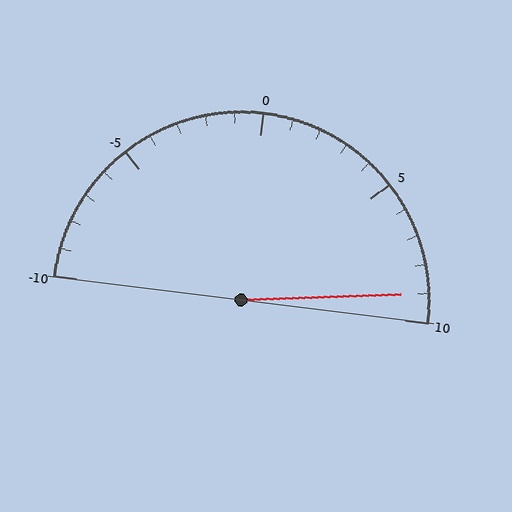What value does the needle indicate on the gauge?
The needle indicates approximately 9.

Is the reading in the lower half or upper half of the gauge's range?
The reading is in the upper half of the range (-10 to 10).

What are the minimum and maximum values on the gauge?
The gauge ranges from -10 to 10.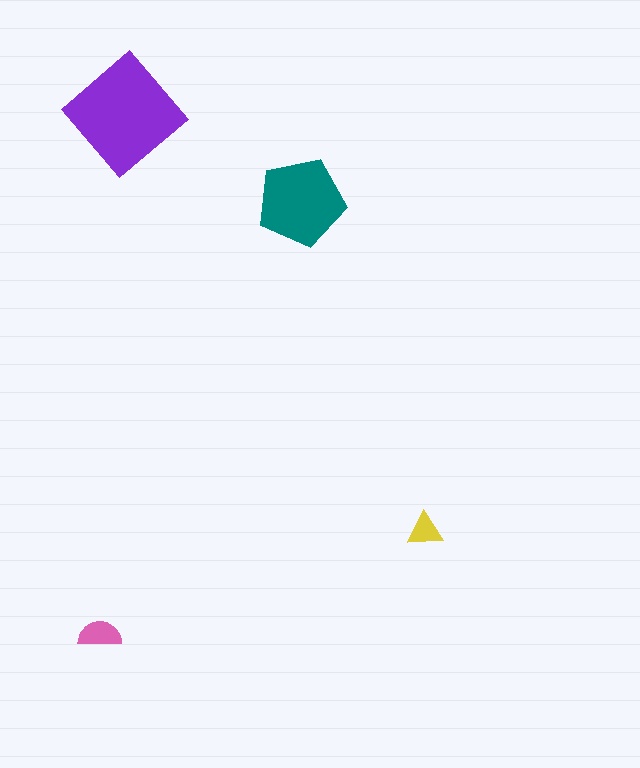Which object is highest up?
The purple diamond is topmost.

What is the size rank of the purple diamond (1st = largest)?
1st.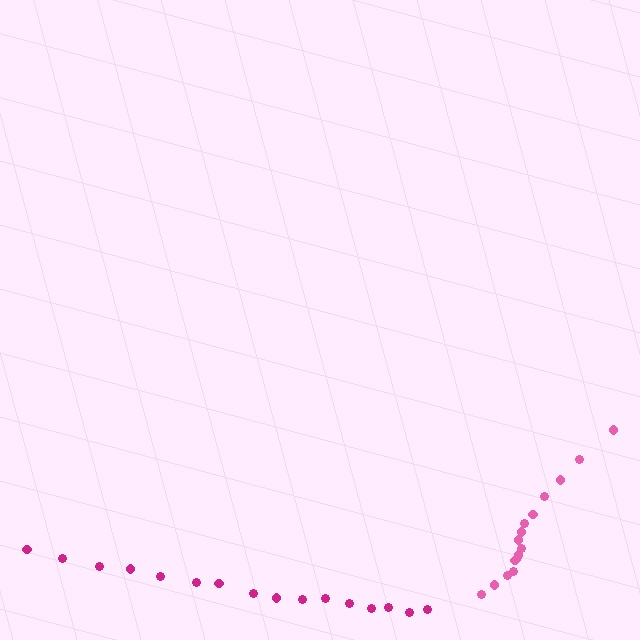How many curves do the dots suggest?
There are 2 distinct paths.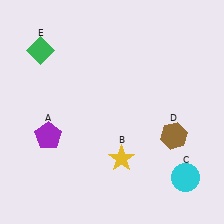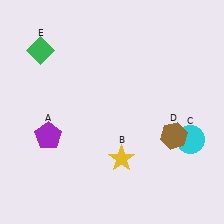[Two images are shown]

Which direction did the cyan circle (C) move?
The cyan circle (C) moved up.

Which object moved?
The cyan circle (C) moved up.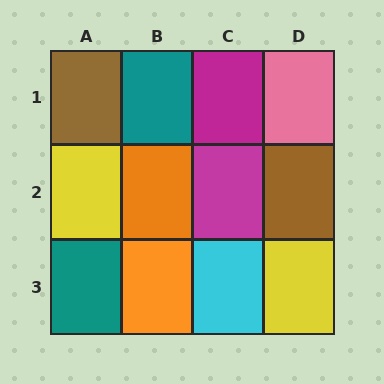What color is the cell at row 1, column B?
Teal.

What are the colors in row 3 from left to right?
Teal, orange, cyan, yellow.